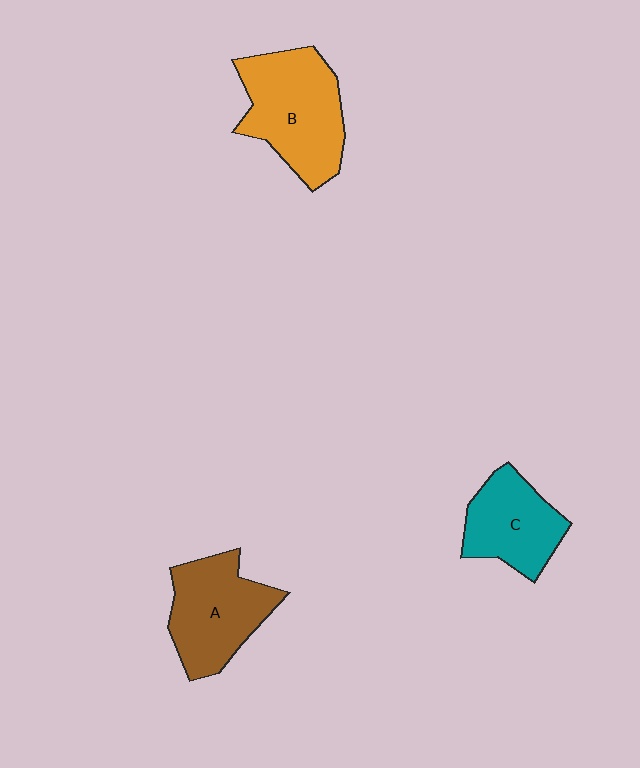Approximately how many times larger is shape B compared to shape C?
Approximately 1.4 times.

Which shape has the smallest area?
Shape C (teal).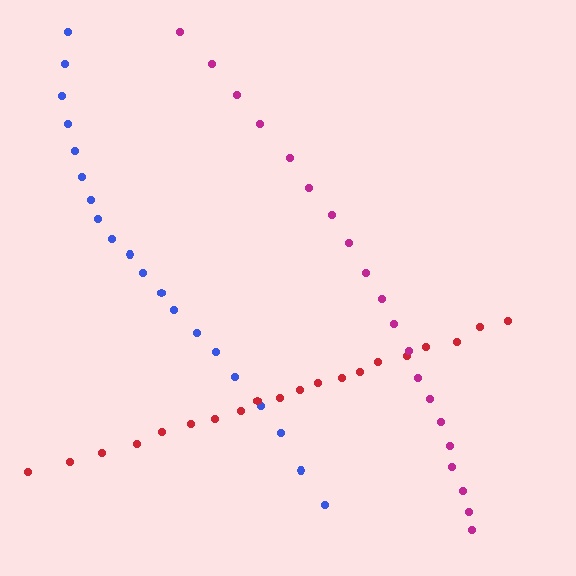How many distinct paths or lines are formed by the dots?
There are 3 distinct paths.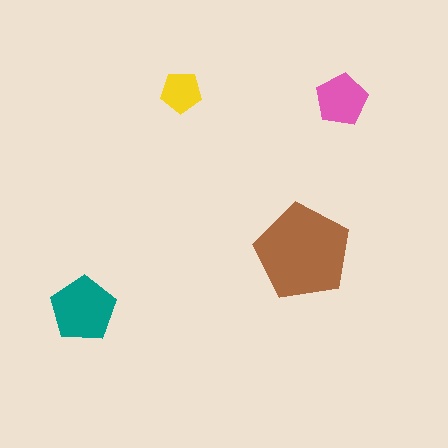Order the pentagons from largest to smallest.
the brown one, the teal one, the pink one, the yellow one.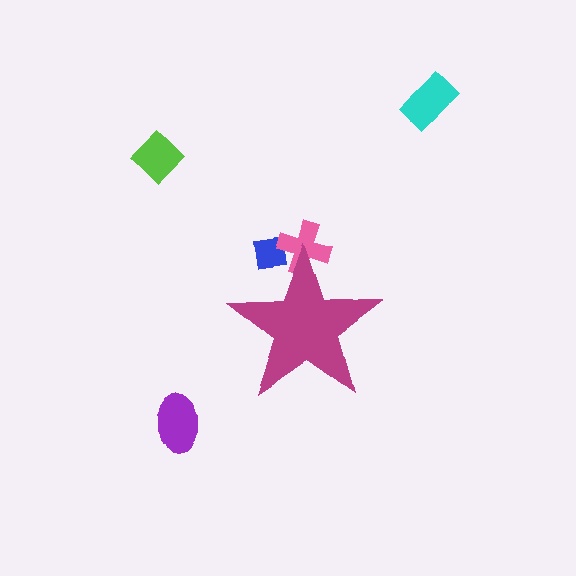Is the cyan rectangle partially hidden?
No, the cyan rectangle is fully visible.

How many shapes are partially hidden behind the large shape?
2 shapes are partially hidden.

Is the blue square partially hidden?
Yes, the blue square is partially hidden behind the magenta star.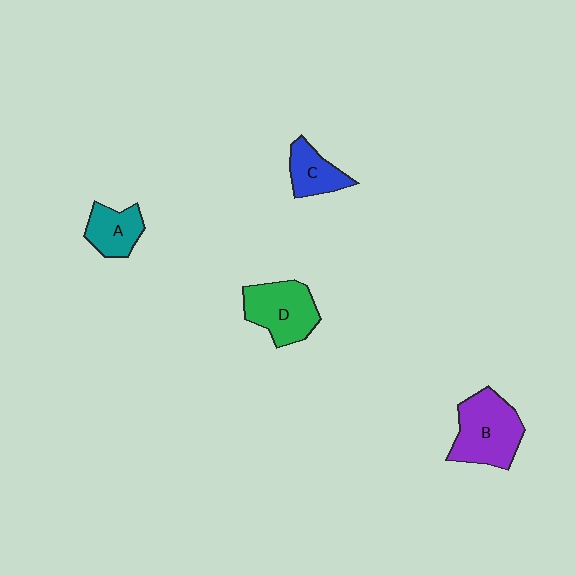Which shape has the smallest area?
Shape C (blue).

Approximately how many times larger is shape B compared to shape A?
Approximately 1.8 times.